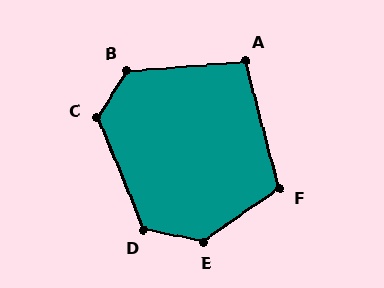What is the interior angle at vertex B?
Approximately 126 degrees (obtuse).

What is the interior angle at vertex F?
Approximately 110 degrees (obtuse).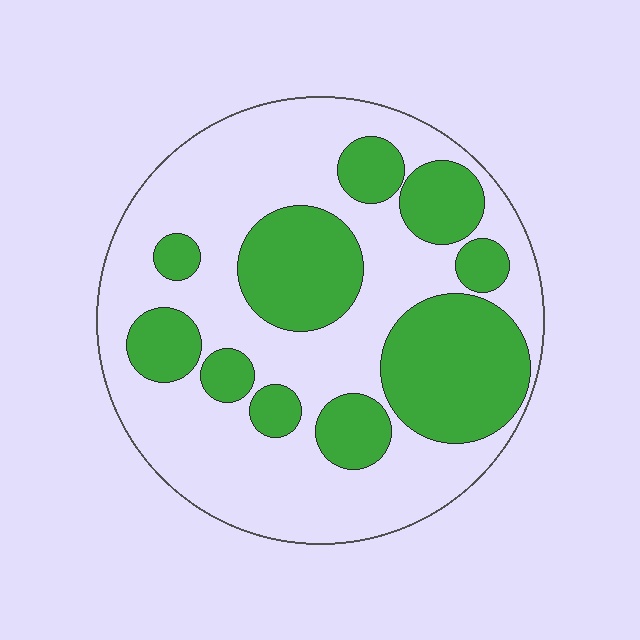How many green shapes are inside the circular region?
10.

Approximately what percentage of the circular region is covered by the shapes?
Approximately 35%.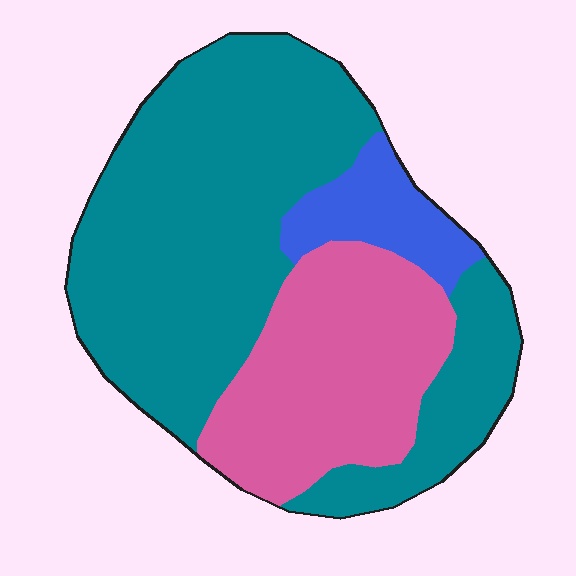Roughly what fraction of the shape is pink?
Pink takes up between a sixth and a third of the shape.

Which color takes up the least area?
Blue, at roughly 10%.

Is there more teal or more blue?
Teal.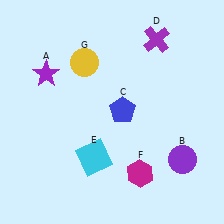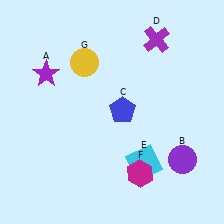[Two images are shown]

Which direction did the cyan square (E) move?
The cyan square (E) moved right.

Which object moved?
The cyan square (E) moved right.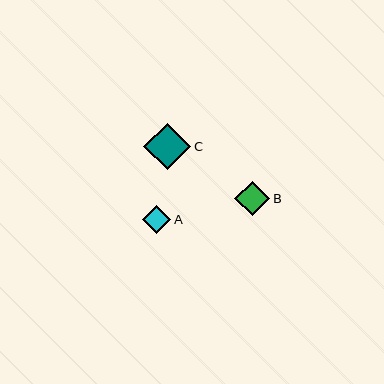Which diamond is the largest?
Diamond C is the largest with a size of approximately 47 pixels.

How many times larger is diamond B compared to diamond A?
Diamond B is approximately 1.2 times the size of diamond A.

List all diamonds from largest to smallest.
From largest to smallest: C, B, A.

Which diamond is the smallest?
Diamond A is the smallest with a size of approximately 29 pixels.